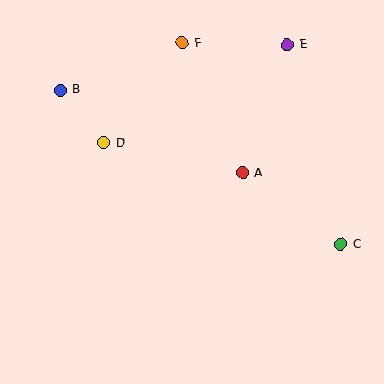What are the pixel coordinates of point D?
Point D is at (104, 143).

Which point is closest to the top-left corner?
Point B is closest to the top-left corner.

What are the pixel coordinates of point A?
Point A is at (243, 173).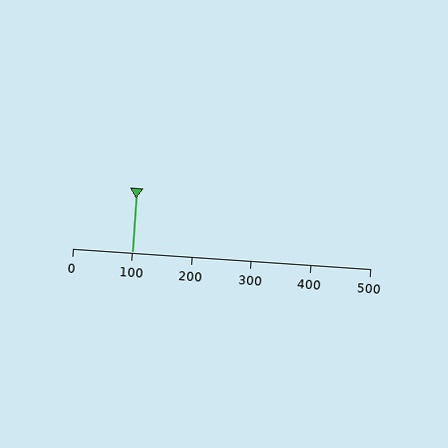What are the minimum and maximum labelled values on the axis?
The axis runs from 0 to 500.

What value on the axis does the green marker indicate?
The marker indicates approximately 100.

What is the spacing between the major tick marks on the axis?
The major ticks are spaced 100 apart.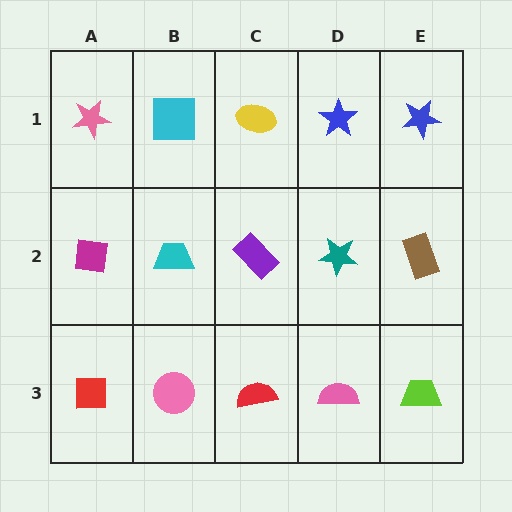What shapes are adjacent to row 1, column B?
A cyan trapezoid (row 2, column B), a pink star (row 1, column A), a yellow ellipse (row 1, column C).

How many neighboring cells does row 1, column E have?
2.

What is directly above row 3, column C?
A purple rectangle.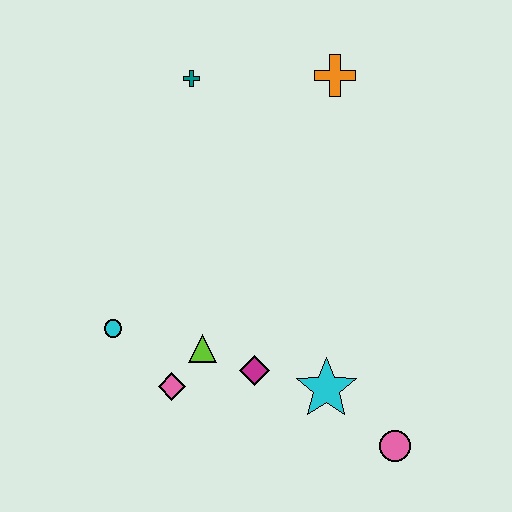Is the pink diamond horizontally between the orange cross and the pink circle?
No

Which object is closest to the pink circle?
The cyan star is closest to the pink circle.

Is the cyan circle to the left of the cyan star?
Yes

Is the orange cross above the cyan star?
Yes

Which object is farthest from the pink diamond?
The orange cross is farthest from the pink diamond.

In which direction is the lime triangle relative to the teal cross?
The lime triangle is below the teal cross.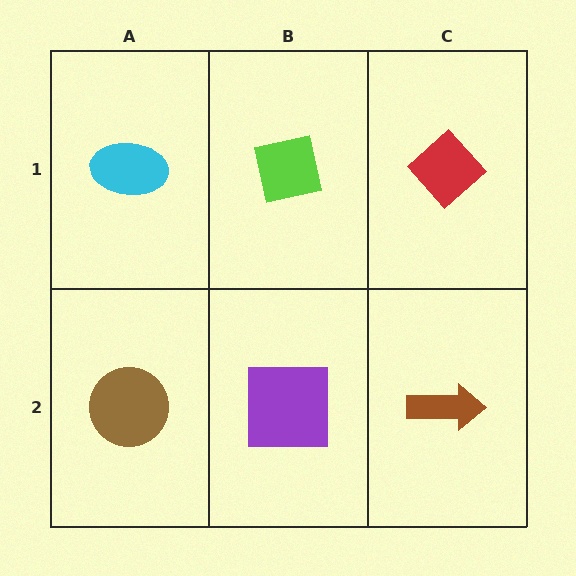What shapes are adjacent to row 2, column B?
A lime square (row 1, column B), a brown circle (row 2, column A), a brown arrow (row 2, column C).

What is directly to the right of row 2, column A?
A purple square.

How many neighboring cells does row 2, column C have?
2.